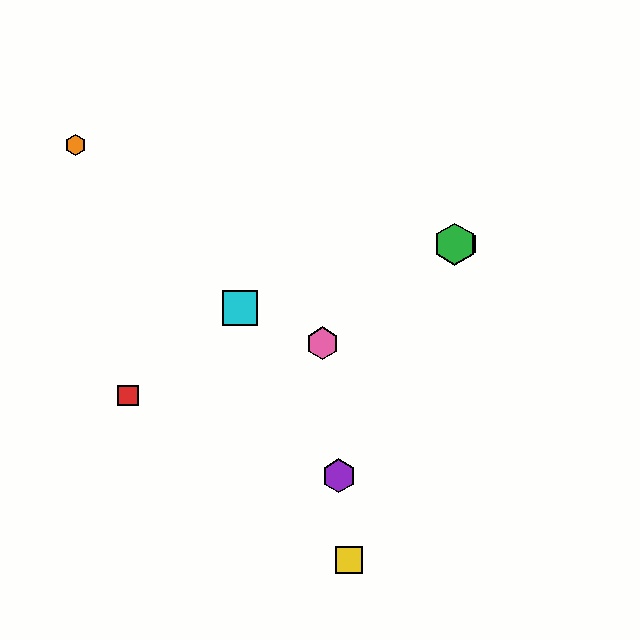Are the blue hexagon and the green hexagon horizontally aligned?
Yes, both are at y≈244.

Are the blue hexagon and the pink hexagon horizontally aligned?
No, the blue hexagon is at y≈244 and the pink hexagon is at y≈343.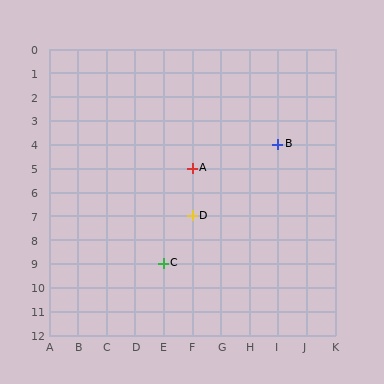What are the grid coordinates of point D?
Point D is at grid coordinates (F, 7).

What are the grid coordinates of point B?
Point B is at grid coordinates (I, 4).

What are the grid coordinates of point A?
Point A is at grid coordinates (F, 5).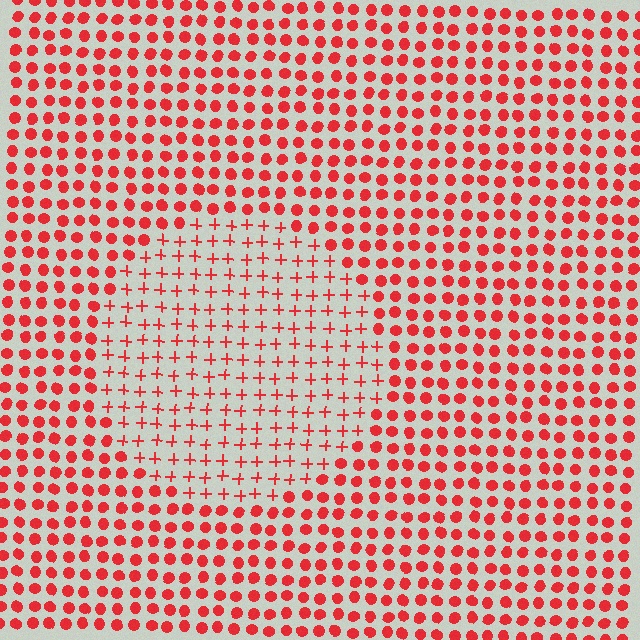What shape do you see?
I see a circle.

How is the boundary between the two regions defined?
The boundary is defined by a change in element shape: plus signs inside vs. circles outside. All elements share the same color and spacing.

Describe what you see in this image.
The image is filled with small red elements arranged in a uniform grid. A circle-shaped region contains plus signs, while the surrounding area contains circles. The boundary is defined purely by the change in element shape.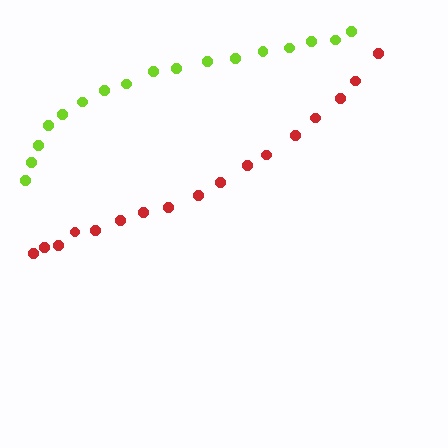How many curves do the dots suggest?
There are 2 distinct paths.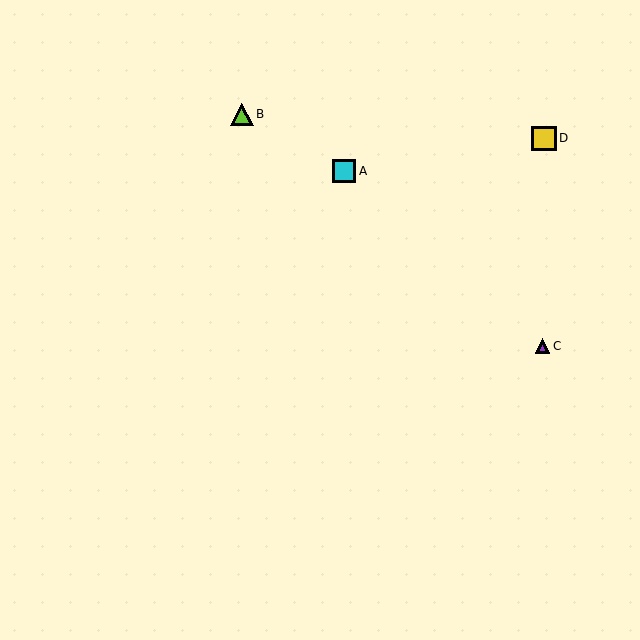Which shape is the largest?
The yellow square (labeled D) is the largest.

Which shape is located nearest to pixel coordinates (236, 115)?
The lime triangle (labeled B) at (242, 114) is nearest to that location.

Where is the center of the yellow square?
The center of the yellow square is at (544, 138).